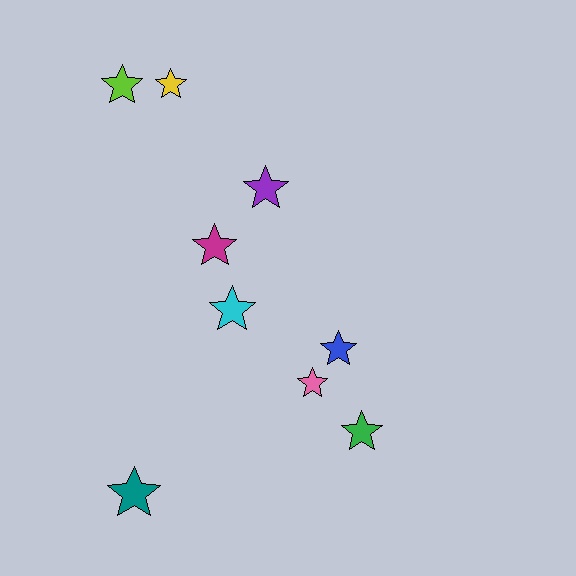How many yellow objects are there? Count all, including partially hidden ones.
There is 1 yellow object.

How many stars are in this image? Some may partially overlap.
There are 9 stars.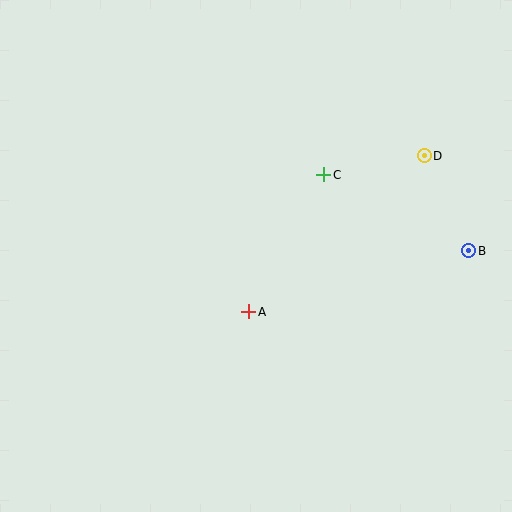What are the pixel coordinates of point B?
Point B is at (469, 251).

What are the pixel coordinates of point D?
Point D is at (424, 156).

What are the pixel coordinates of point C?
Point C is at (324, 175).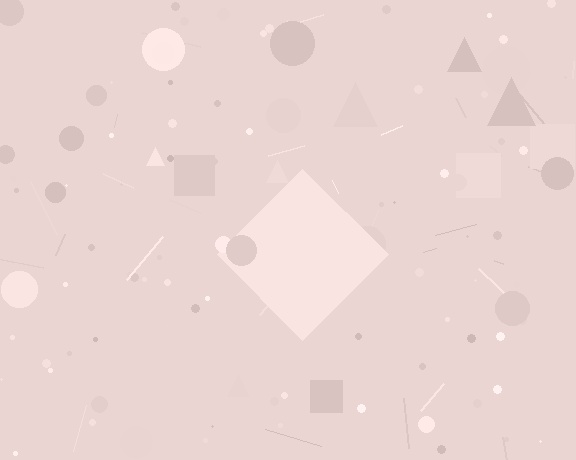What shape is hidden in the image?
A diamond is hidden in the image.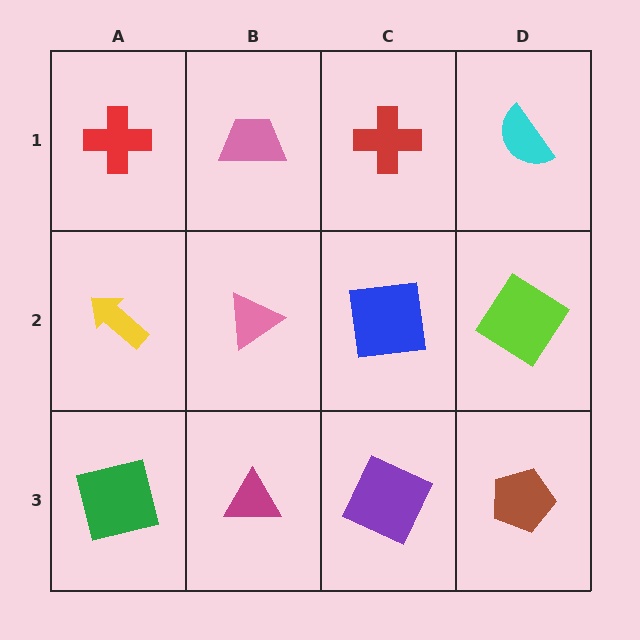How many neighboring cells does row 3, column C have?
3.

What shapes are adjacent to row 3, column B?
A pink triangle (row 2, column B), a green square (row 3, column A), a purple square (row 3, column C).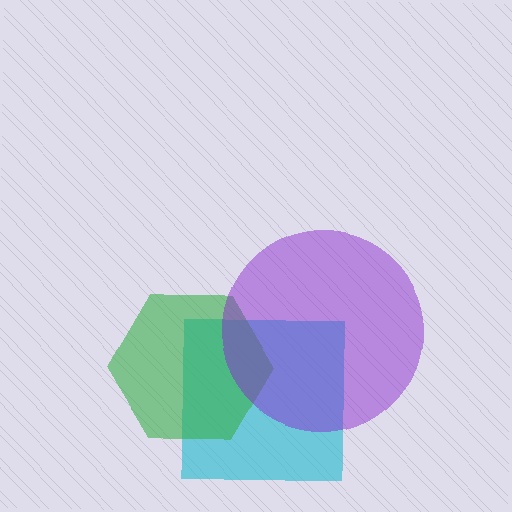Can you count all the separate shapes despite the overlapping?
Yes, there are 3 separate shapes.